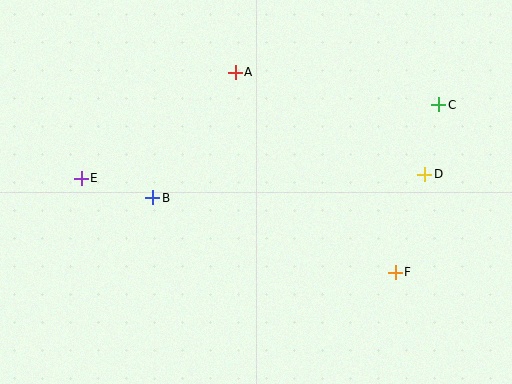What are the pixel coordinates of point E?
Point E is at (81, 178).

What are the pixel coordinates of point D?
Point D is at (425, 175).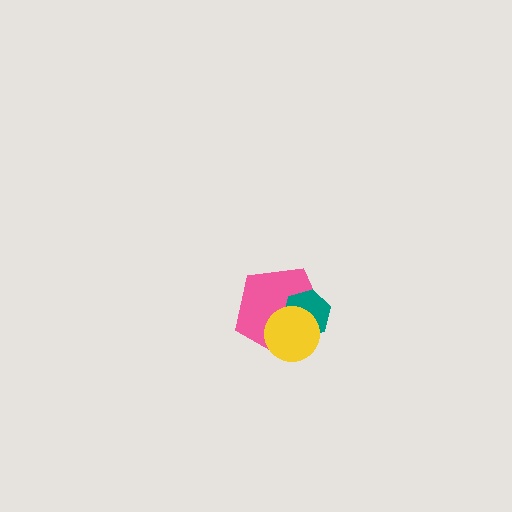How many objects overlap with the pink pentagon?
2 objects overlap with the pink pentagon.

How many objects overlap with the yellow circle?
2 objects overlap with the yellow circle.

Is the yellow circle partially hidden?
No, no other shape covers it.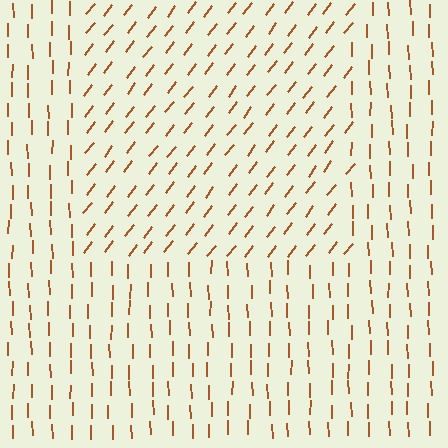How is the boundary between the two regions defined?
The boundary is defined purely by a change in line orientation (approximately 38 degrees difference). All lines are the same color and thickness.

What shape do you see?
I see a rectangle.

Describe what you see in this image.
The image is filled with small brown line segments. A rectangle region in the image has lines oriented differently from the surrounding lines, creating a visible texture boundary.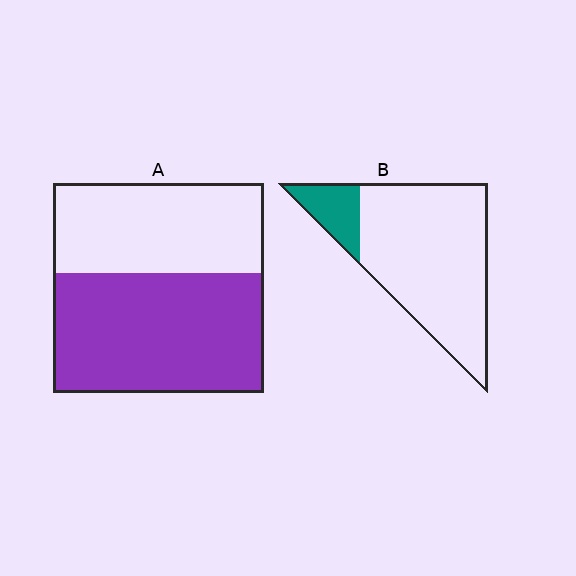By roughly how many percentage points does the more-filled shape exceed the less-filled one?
By roughly 40 percentage points (A over B).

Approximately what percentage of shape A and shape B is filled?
A is approximately 55% and B is approximately 15%.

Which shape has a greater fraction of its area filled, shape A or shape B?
Shape A.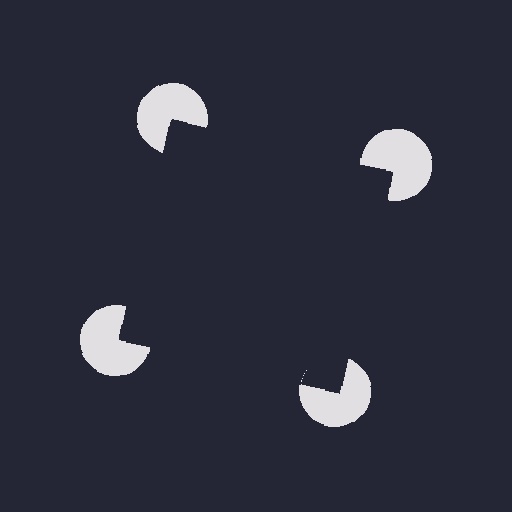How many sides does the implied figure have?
4 sides.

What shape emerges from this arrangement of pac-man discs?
An illusory square — its edges are inferred from the aligned wedge cuts in the pac-man discs, not physically drawn.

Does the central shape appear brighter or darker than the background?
It typically appears slightly darker than the background, even though no actual brightness change is drawn.